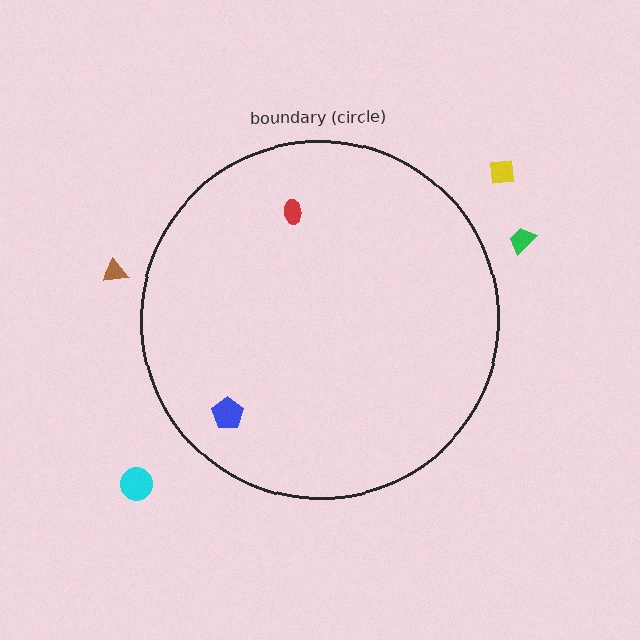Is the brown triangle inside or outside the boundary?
Outside.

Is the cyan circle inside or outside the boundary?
Outside.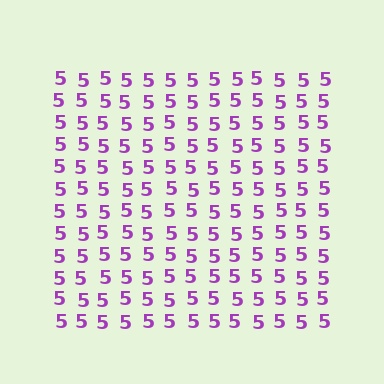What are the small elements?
The small elements are digit 5's.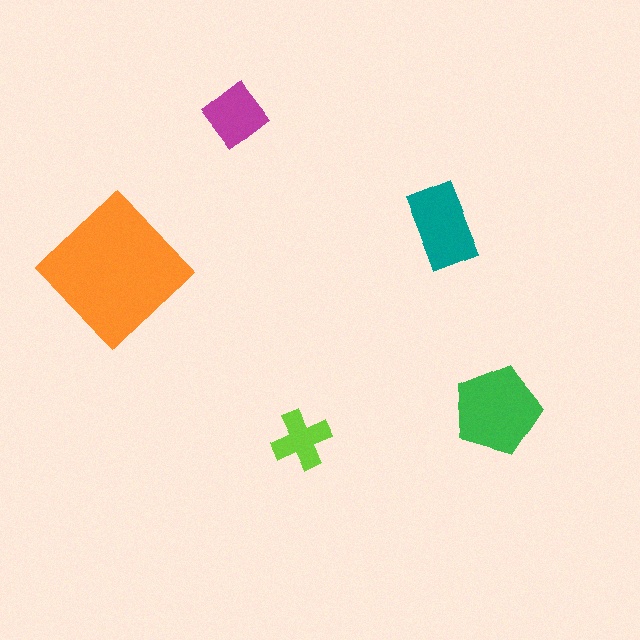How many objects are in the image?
There are 5 objects in the image.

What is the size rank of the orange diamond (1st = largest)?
1st.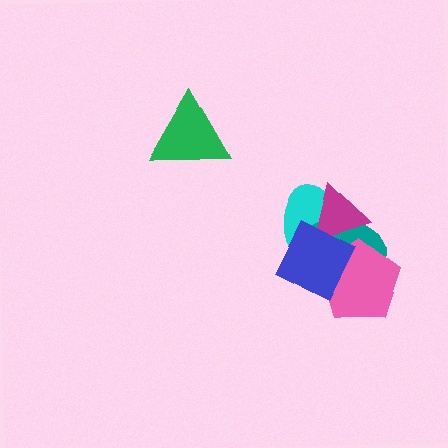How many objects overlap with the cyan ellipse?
4 objects overlap with the cyan ellipse.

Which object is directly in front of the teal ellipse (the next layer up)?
The magenta triangle is directly in front of the teal ellipse.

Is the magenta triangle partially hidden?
Yes, it is partially covered by another shape.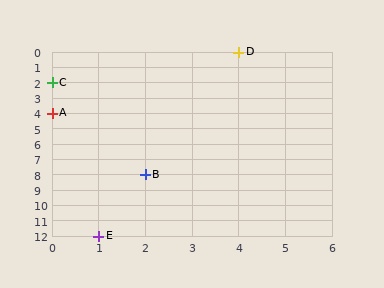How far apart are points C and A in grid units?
Points C and A are 2 rows apart.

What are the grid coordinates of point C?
Point C is at grid coordinates (0, 2).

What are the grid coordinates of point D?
Point D is at grid coordinates (4, 0).